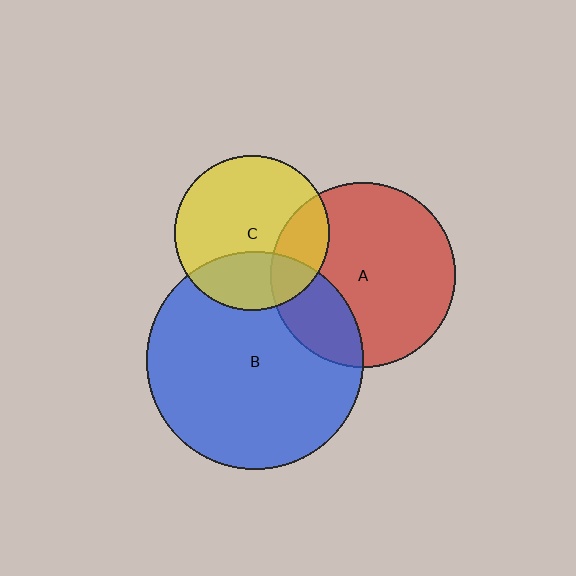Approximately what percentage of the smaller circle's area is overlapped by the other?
Approximately 25%.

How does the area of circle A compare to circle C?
Approximately 1.4 times.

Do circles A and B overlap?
Yes.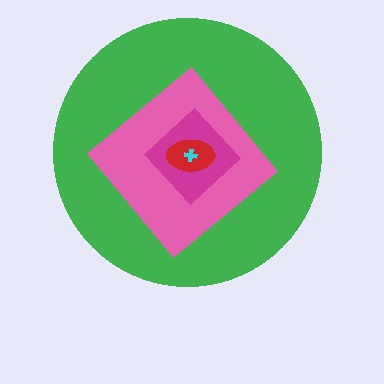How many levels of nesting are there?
5.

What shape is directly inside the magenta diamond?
The red ellipse.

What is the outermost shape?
The green circle.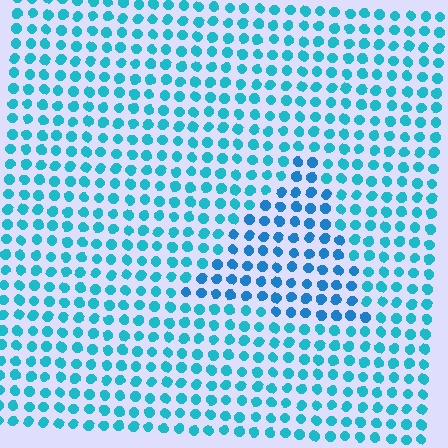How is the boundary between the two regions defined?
The boundary is defined purely by a slight shift in hue (about 21 degrees). Spacing, size, and orientation are identical on both sides.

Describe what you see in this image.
The image is filled with small cyan elements in a uniform arrangement. A triangle-shaped region is visible where the elements are tinted to a slightly different hue, forming a subtle color boundary.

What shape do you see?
I see a triangle.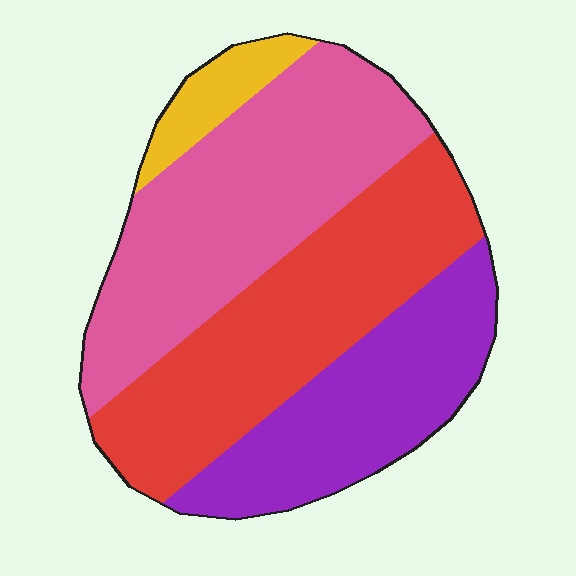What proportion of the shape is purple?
Purple covers 25% of the shape.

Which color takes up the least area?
Yellow, at roughly 5%.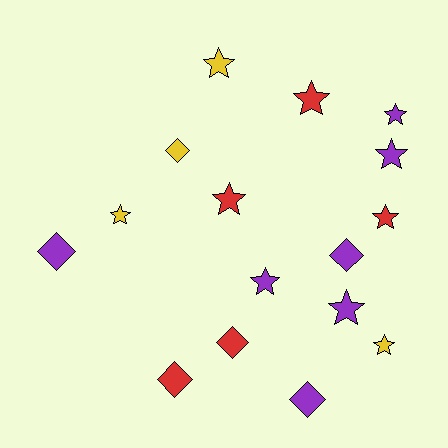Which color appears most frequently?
Purple, with 7 objects.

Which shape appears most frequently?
Star, with 10 objects.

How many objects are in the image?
There are 16 objects.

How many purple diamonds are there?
There are 3 purple diamonds.